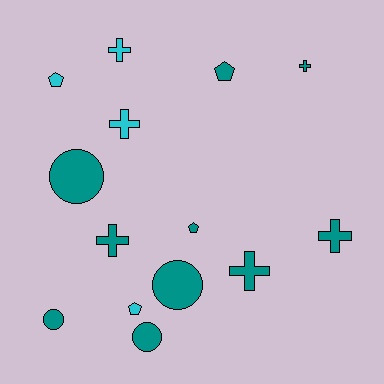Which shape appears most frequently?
Cross, with 6 objects.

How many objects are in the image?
There are 14 objects.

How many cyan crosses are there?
There are 2 cyan crosses.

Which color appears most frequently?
Teal, with 10 objects.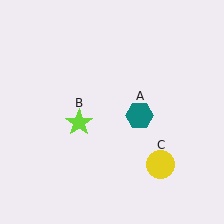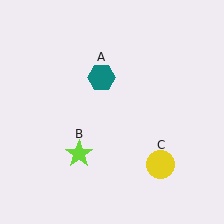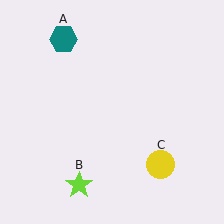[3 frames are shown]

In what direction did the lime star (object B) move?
The lime star (object B) moved down.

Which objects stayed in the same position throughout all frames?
Yellow circle (object C) remained stationary.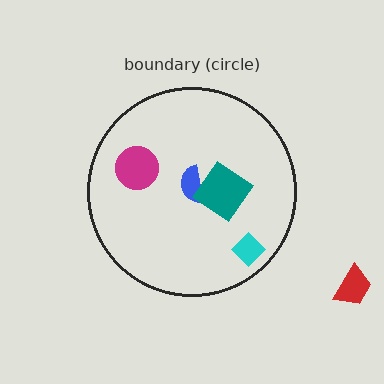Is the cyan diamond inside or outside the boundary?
Inside.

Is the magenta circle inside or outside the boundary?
Inside.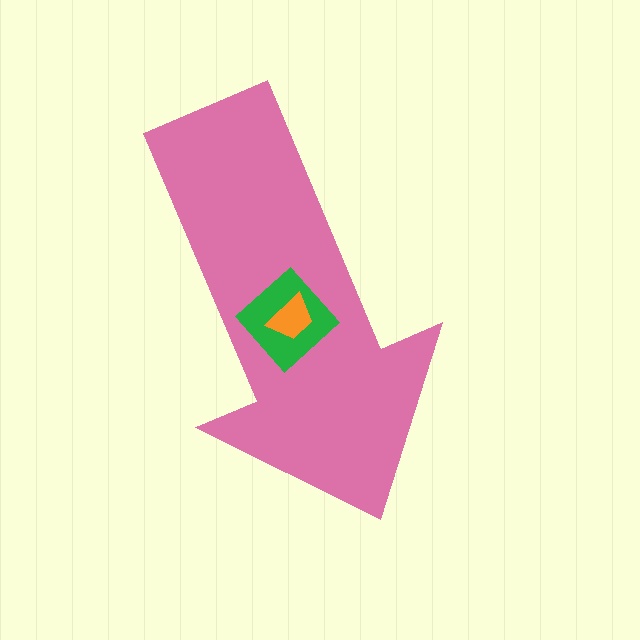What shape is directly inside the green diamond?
The orange trapezoid.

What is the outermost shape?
The pink arrow.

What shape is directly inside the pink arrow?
The green diamond.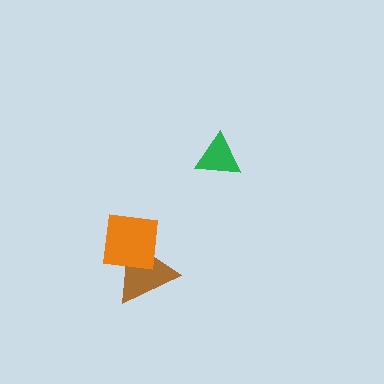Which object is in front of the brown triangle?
The orange square is in front of the brown triangle.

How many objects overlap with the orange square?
1 object overlaps with the orange square.